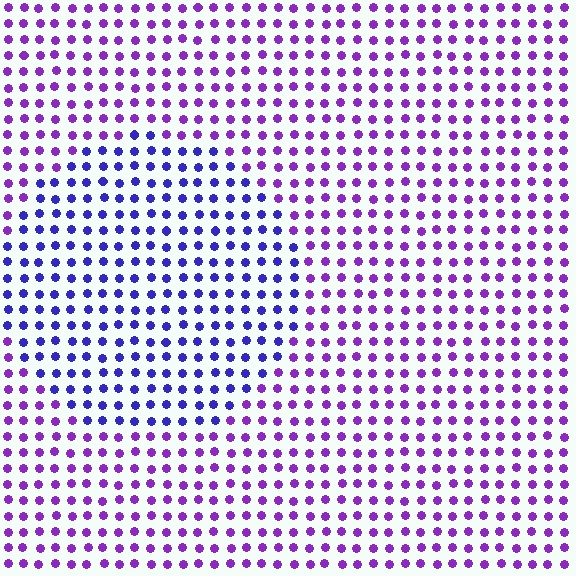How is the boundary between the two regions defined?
The boundary is defined purely by a slight shift in hue (about 36 degrees). Spacing, size, and orientation are identical on both sides.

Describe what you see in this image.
The image is filled with small purple elements in a uniform arrangement. A circle-shaped region is visible where the elements are tinted to a slightly different hue, forming a subtle color boundary.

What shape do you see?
I see a circle.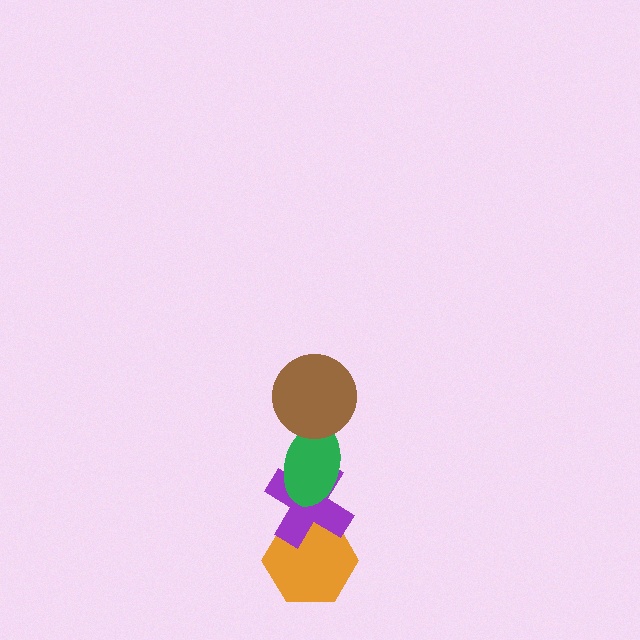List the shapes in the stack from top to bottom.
From top to bottom: the brown circle, the green ellipse, the purple cross, the orange hexagon.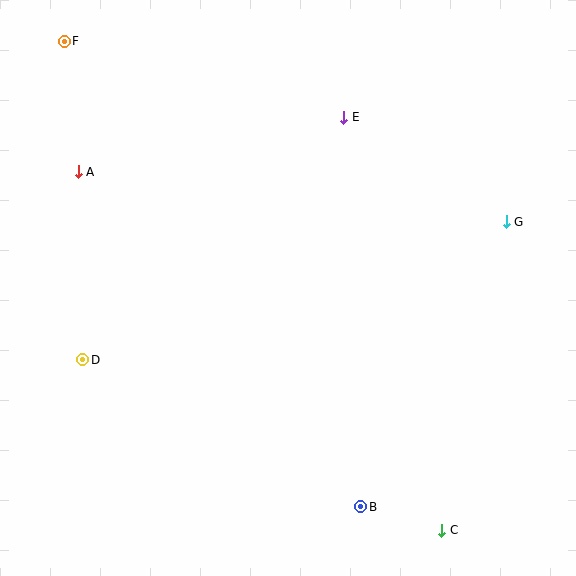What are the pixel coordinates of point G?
Point G is at (506, 222).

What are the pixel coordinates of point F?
Point F is at (64, 41).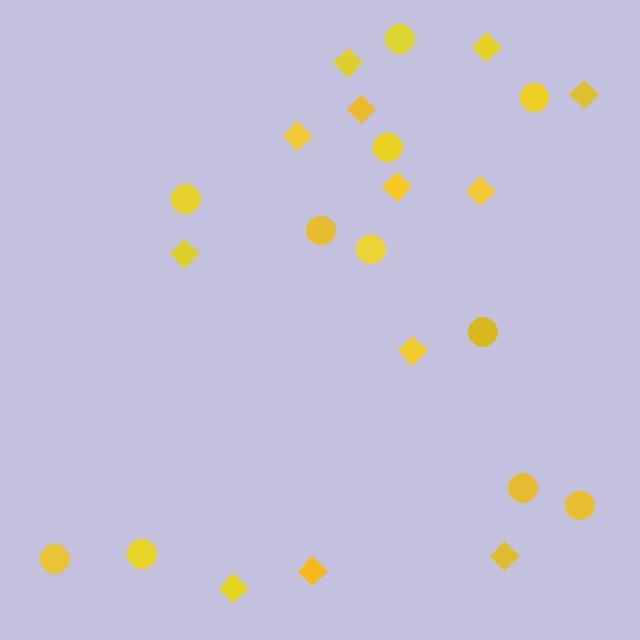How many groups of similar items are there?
There are 2 groups: one group of circles (11) and one group of diamonds (12).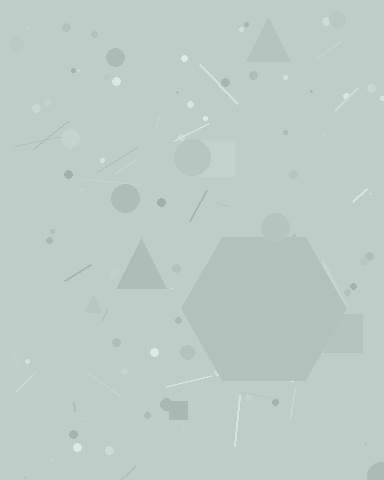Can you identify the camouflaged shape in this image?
The camouflaged shape is a hexagon.